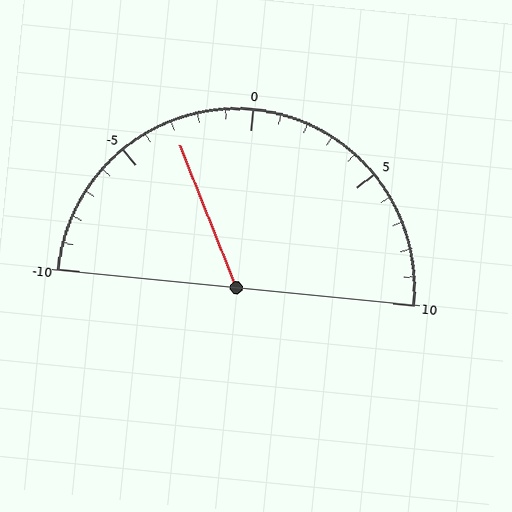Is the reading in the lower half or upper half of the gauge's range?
The reading is in the lower half of the range (-10 to 10).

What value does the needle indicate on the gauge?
The needle indicates approximately -3.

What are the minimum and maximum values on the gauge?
The gauge ranges from -10 to 10.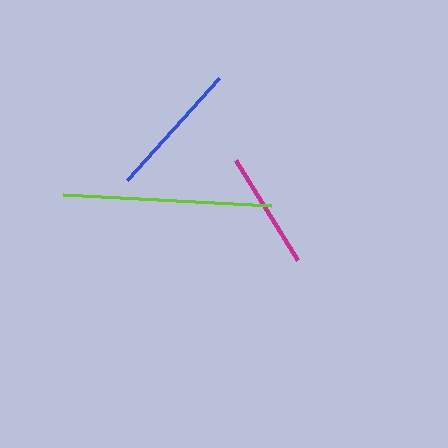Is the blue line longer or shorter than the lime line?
The lime line is longer than the blue line.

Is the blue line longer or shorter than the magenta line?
The blue line is longer than the magenta line.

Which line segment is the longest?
The lime line is the longest at approximately 208 pixels.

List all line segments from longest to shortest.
From longest to shortest: lime, blue, magenta.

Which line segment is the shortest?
The magenta line is the shortest at approximately 118 pixels.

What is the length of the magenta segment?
The magenta segment is approximately 118 pixels long.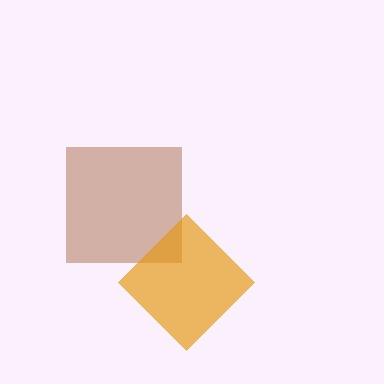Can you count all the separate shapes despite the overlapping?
Yes, there are 2 separate shapes.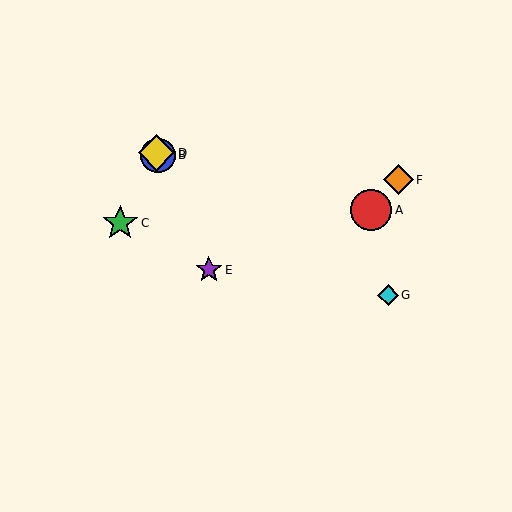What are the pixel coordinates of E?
Object E is at (209, 270).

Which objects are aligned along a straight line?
Objects B, D, E are aligned along a straight line.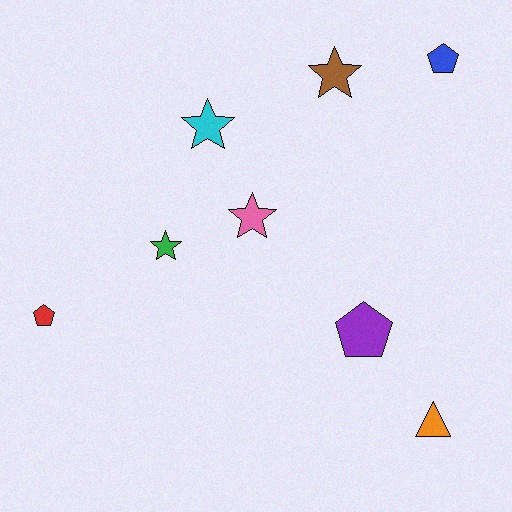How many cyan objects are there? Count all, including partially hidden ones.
There is 1 cyan object.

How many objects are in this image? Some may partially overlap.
There are 8 objects.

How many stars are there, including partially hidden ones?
There are 4 stars.